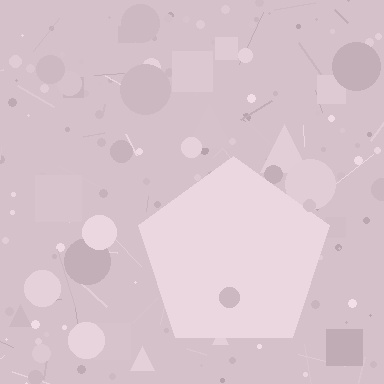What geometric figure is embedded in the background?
A pentagon is embedded in the background.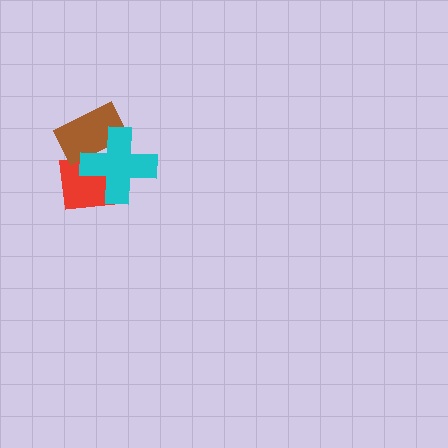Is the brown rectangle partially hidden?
Yes, it is partially covered by another shape.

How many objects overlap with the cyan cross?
2 objects overlap with the cyan cross.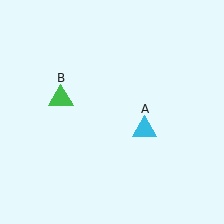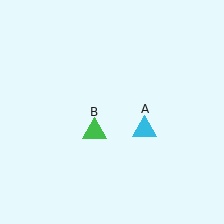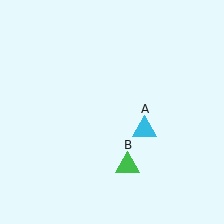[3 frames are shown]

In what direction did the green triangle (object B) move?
The green triangle (object B) moved down and to the right.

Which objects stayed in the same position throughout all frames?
Cyan triangle (object A) remained stationary.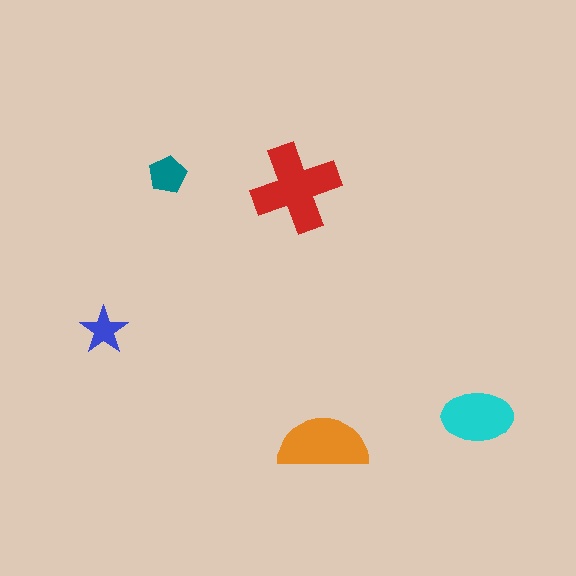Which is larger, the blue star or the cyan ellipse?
The cyan ellipse.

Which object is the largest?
The red cross.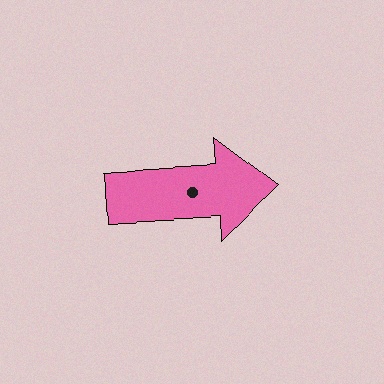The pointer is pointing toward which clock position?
Roughly 3 o'clock.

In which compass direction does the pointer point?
East.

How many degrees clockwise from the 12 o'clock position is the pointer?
Approximately 87 degrees.